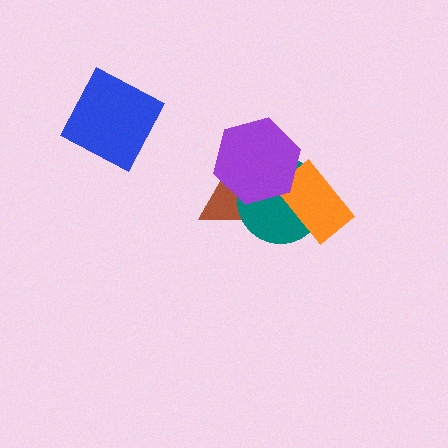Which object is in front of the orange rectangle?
The purple hexagon is in front of the orange rectangle.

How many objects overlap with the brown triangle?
2 objects overlap with the brown triangle.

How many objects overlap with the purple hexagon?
3 objects overlap with the purple hexagon.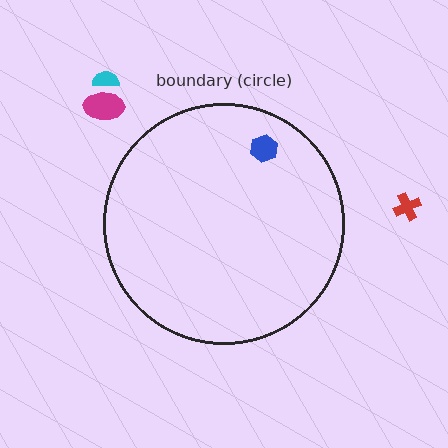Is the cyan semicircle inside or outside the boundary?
Outside.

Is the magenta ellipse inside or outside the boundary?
Outside.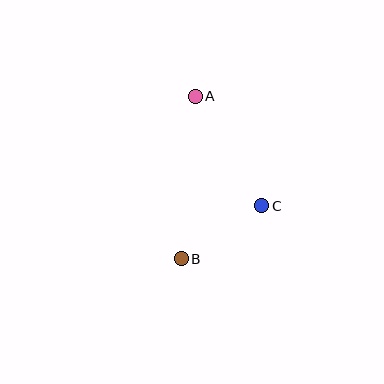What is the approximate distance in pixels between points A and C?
The distance between A and C is approximately 128 pixels.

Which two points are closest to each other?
Points B and C are closest to each other.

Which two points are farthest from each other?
Points A and B are farthest from each other.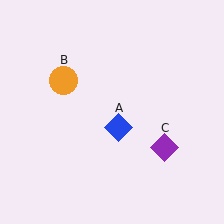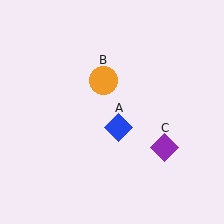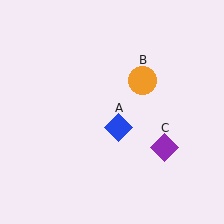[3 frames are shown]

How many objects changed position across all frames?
1 object changed position: orange circle (object B).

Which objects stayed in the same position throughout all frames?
Blue diamond (object A) and purple diamond (object C) remained stationary.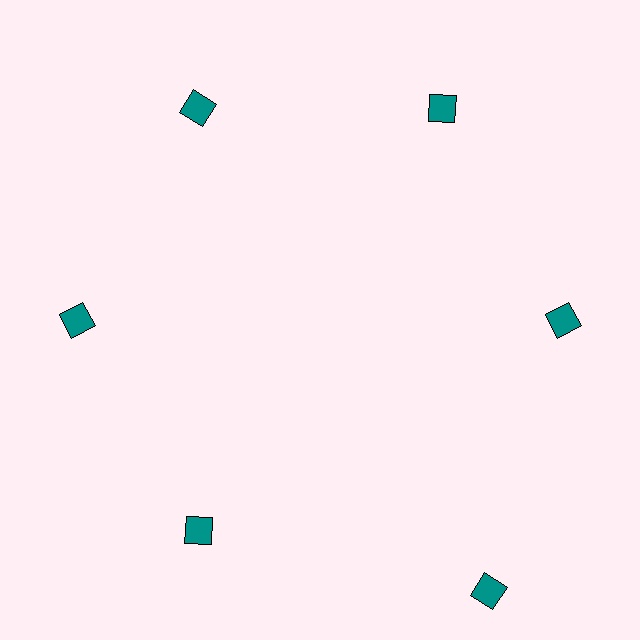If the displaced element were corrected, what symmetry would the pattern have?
It would have 6-fold rotational symmetry — the pattern would map onto itself every 60 degrees.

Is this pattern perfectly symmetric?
No. The 6 teal diamonds are arranged in a ring, but one element near the 5 o'clock position is pushed outward from the center, breaking the 6-fold rotational symmetry.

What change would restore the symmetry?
The symmetry would be restored by moving it inward, back onto the ring so that all 6 diamonds sit at equal angles and equal distance from the center.